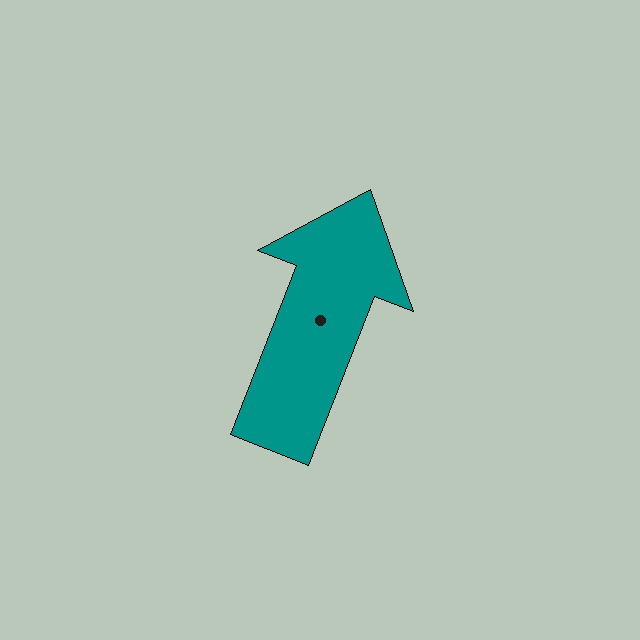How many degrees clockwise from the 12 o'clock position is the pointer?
Approximately 21 degrees.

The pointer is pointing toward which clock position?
Roughly 1 o'clock.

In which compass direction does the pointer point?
North.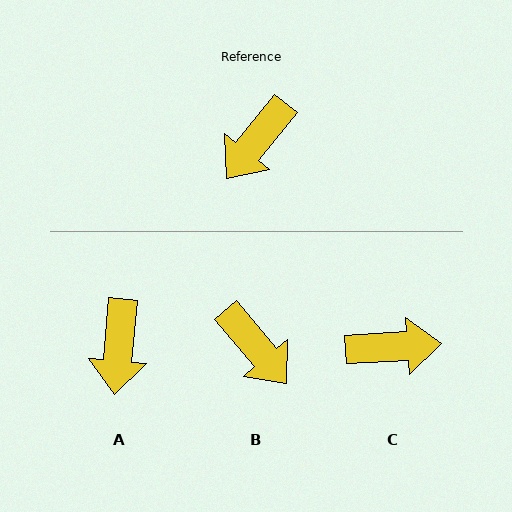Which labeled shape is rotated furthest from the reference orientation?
C, about 132 degrees away.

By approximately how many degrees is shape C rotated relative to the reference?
Approximately 132 degrees counter-clockwise.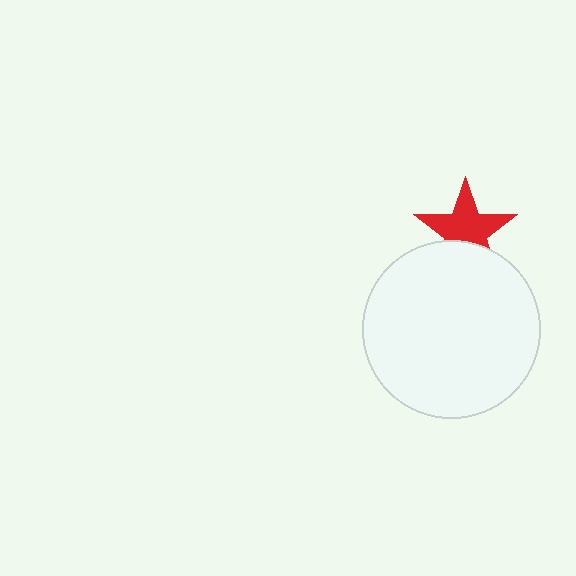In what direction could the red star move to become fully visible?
The red star could move up. That would shift it out from behind the white circle entirely.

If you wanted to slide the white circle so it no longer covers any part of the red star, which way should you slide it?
Slide it down — that is the most direct way to separate the two shapes.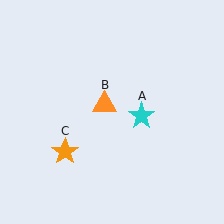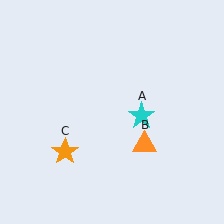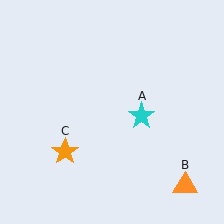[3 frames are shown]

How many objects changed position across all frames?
1 object changed position: orange triangle (object B).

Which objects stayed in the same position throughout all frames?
Cyan star (object A) and orange star (object C) remained stationary.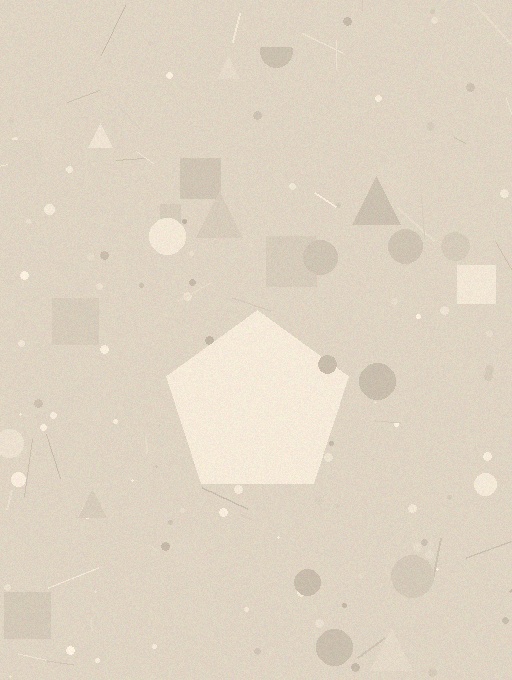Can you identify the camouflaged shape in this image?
The camouflaged shape is a pentagon.